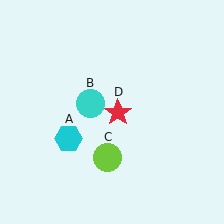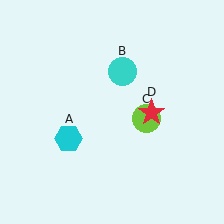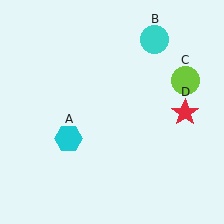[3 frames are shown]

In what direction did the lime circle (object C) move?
The lime circle (object C) moved up and to the right.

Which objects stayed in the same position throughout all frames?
Cyan hexagon (object A) remained stationary.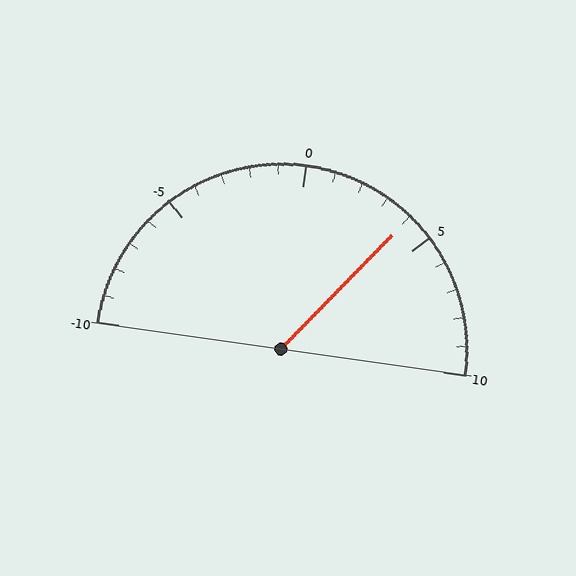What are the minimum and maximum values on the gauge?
The gauge ranges from -10 to 10.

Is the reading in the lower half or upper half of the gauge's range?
The reading is in the upper half of the range (-10 to 10).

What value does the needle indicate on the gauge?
The needle indicates approximately 4.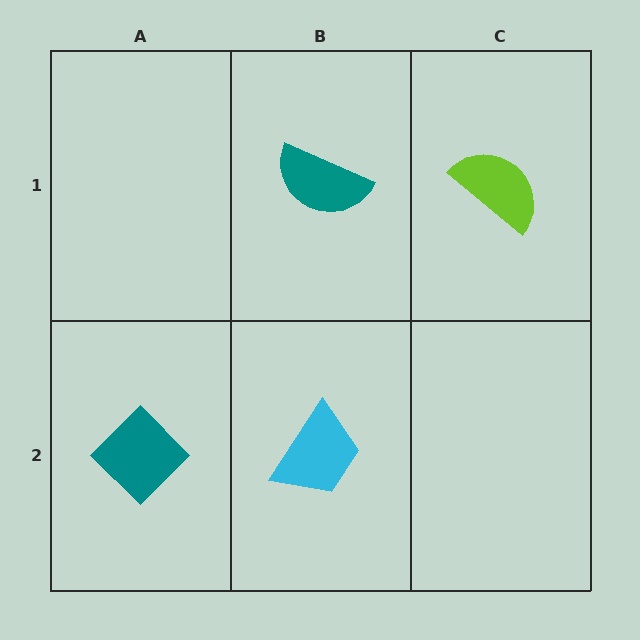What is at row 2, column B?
A cyan trapezoid.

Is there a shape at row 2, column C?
No, that cell is empty.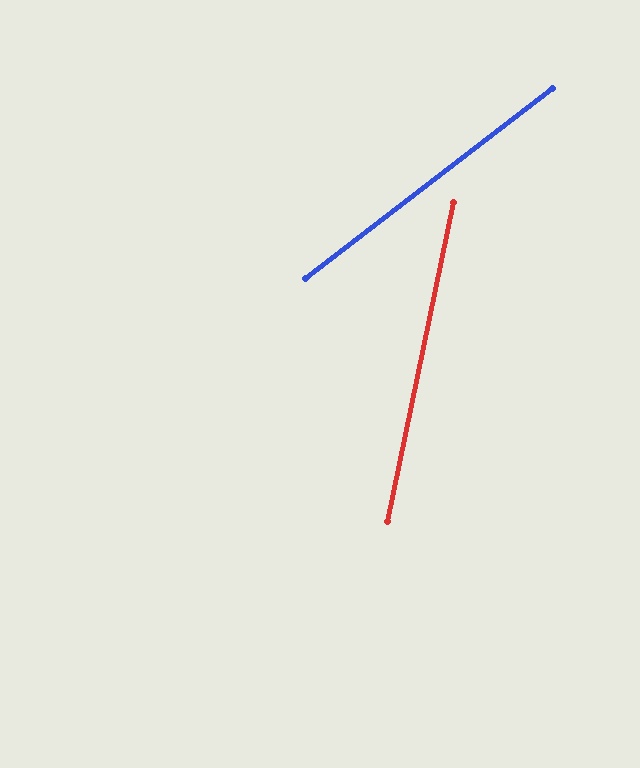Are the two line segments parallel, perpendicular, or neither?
Neither parallel nor perpendicular — they differ by about 41°.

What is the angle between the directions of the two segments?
Approximately 41 degrees.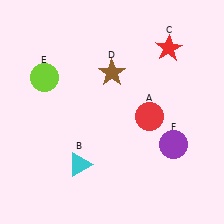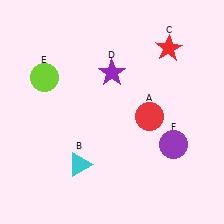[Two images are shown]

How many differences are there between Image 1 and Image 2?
There is 1 difference between the two images.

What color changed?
The star (D) changed from brown in Image 1 to purple in Image 2.